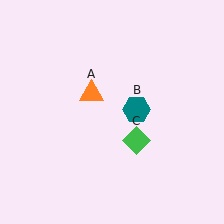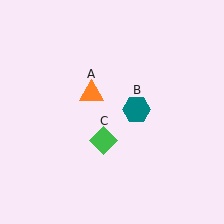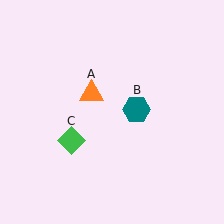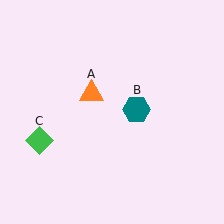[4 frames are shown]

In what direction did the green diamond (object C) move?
The green diamond (object C) moved left.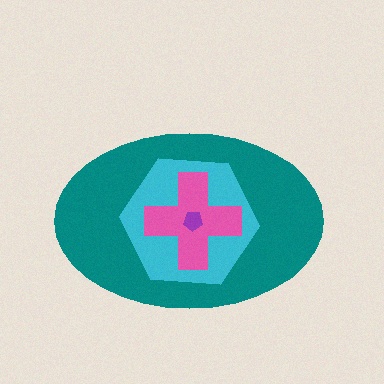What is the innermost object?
The purple pentagon.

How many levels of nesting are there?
4.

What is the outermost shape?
The teal ellipse.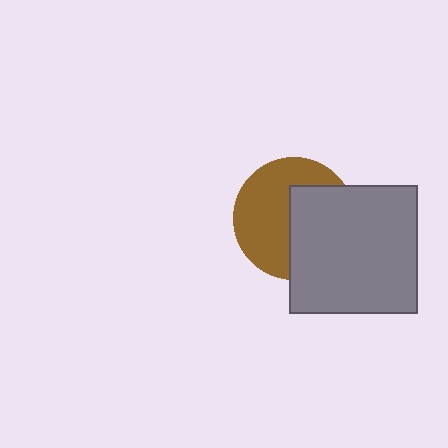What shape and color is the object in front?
The object in front is a gray square.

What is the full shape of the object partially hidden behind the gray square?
The partially hidden object is a brown circle.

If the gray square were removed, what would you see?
You would see the complete brown circle.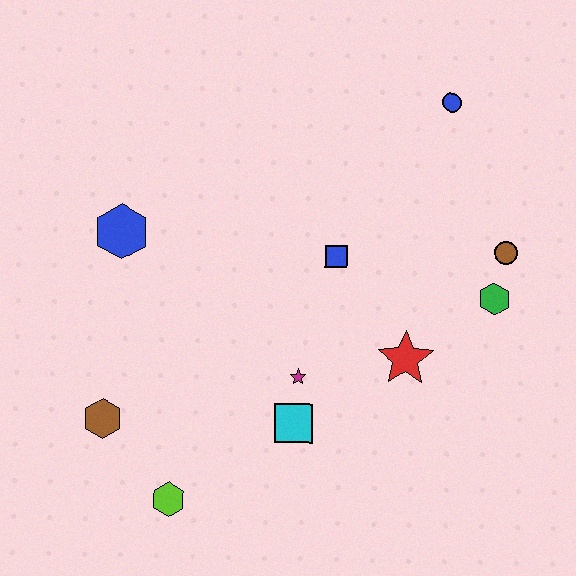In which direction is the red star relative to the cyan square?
The red star is to the right of the cyan square.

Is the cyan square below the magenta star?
Yes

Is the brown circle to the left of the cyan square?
No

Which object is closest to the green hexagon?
The brown circle is closest to the green hexagon.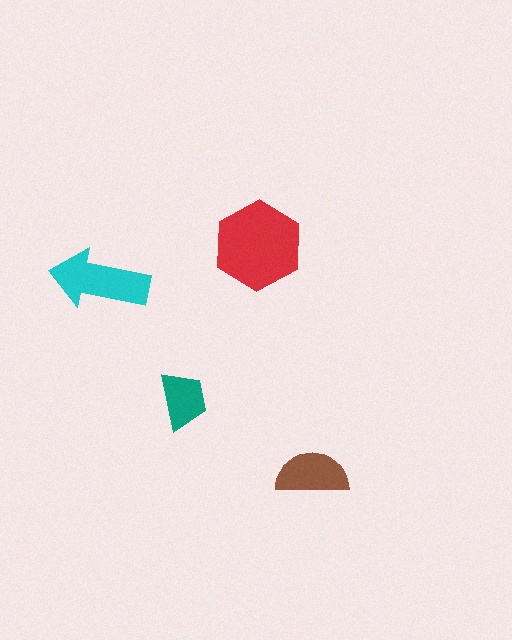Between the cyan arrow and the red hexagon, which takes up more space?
The red hexagon.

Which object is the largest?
The red hexagon.